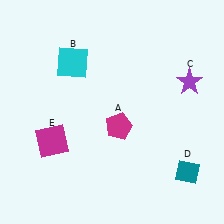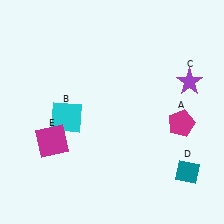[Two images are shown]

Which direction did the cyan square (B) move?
The cyan square (B) moved down.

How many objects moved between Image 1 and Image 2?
2 objects moved between the two images.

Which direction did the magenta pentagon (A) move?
The magenta pentagon (A) moved right.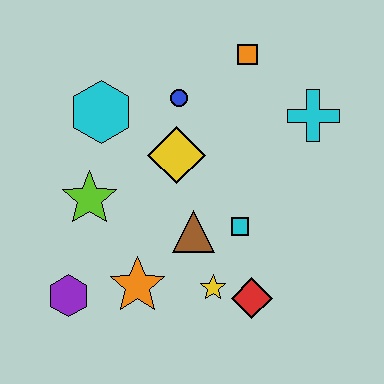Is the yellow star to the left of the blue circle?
No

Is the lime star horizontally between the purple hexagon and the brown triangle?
Yes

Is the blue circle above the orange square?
No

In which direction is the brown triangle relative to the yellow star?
The brown triangle is above the yellow star.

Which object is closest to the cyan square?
The brown triangle is closest to the cyan square.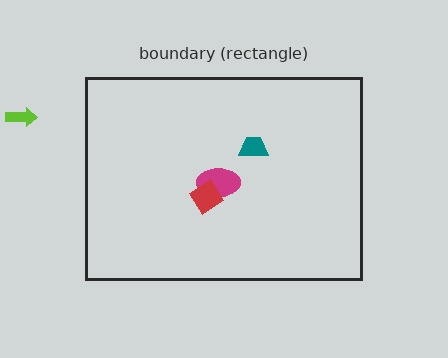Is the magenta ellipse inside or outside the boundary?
Inside.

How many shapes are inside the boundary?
3 inside, 1 outside.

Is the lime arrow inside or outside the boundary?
Outside.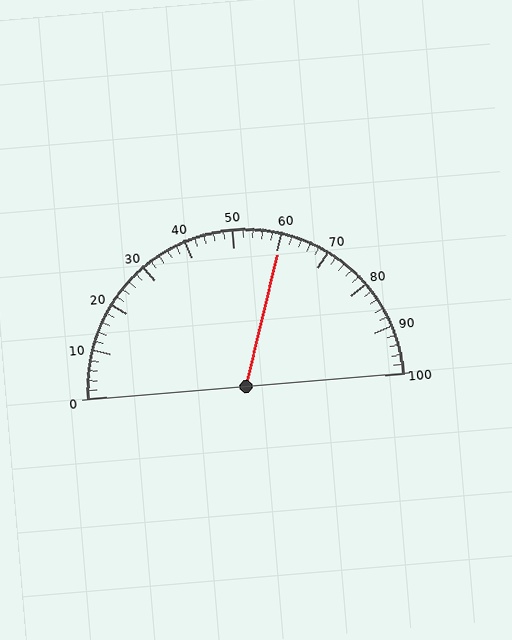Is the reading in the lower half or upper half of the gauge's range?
The reading is in the upper half of the range (0 to 100).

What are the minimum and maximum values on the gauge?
The gauge ranges from 0 to 100.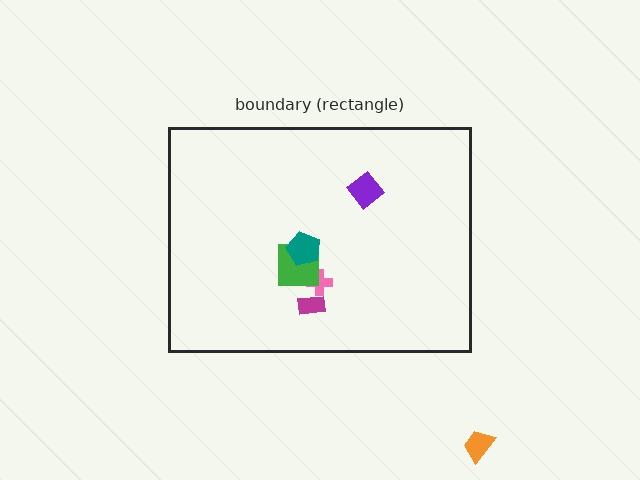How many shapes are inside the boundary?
5 inside, 1 outside.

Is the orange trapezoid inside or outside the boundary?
Outside.